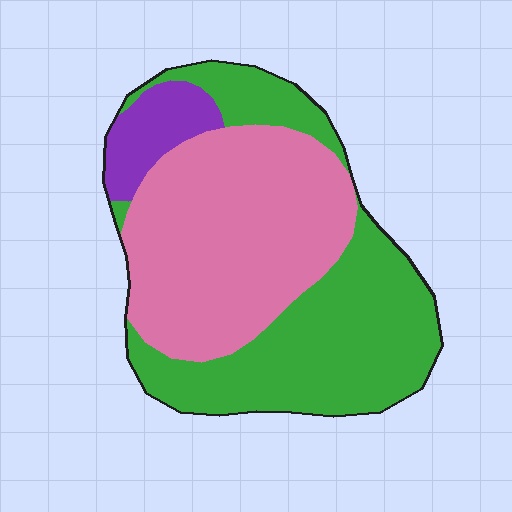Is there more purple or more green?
Green.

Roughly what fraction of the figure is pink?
Pink covers 46% of the figure.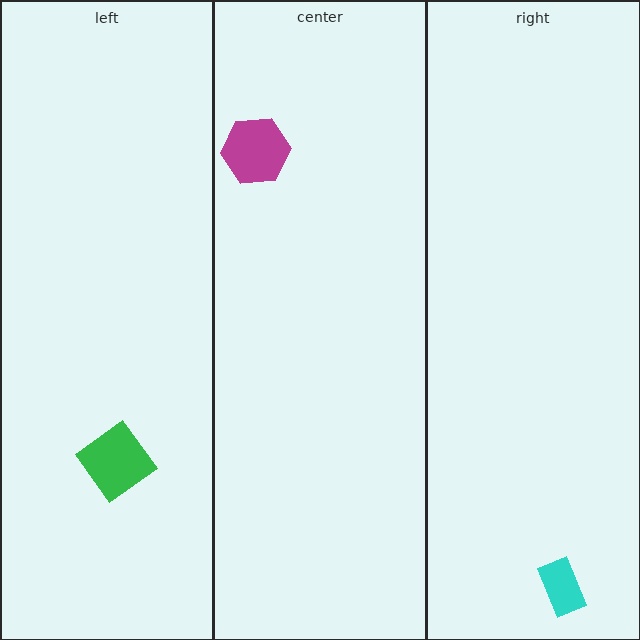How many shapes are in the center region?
1.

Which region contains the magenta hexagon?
The center region.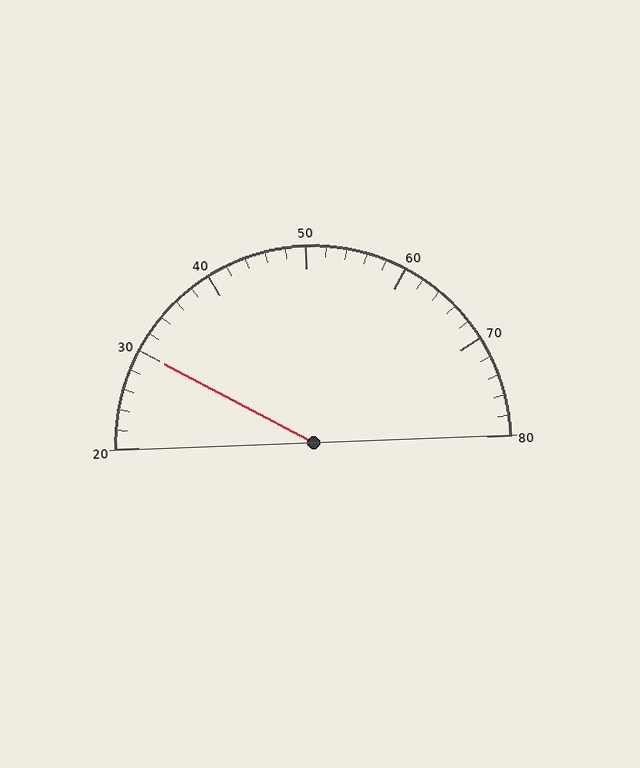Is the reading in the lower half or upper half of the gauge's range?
The reading is in the lower half of the range (20 to 80).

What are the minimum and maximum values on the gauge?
The gauge ranges from 20 to 80.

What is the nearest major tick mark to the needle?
The nearest major tick mark is 30.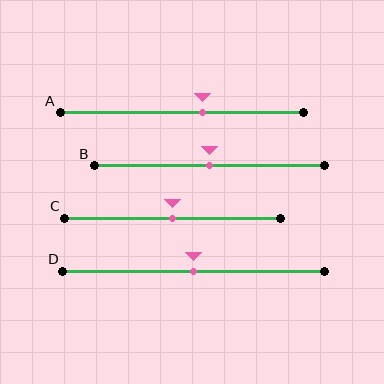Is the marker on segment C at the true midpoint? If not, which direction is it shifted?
Yes, the marker on segment C is at the true midpoint.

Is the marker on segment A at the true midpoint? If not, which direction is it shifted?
No, the marker on segment A is shifted to the right by about 9% of the segment length.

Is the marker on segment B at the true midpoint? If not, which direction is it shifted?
Yes, the marker on segment B is at the true midpoint.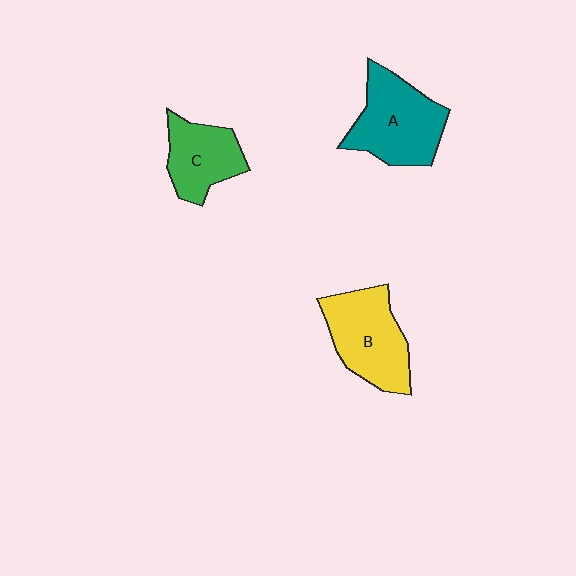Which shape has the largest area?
Shape A (teal).